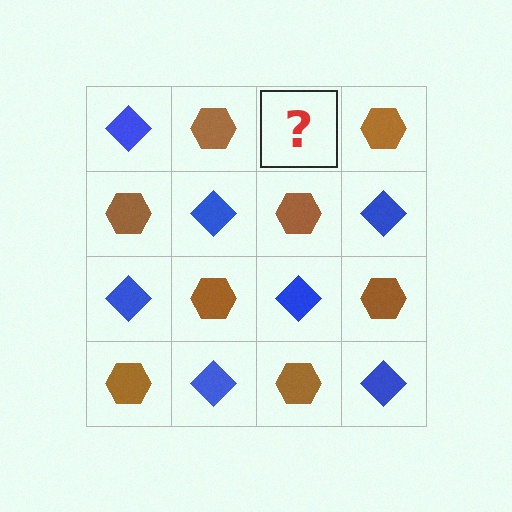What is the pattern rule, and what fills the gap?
The rule is that it alternates blue diamond and brown hexagon in a checkerboard pattern. The gap should be filled with a blue diamond.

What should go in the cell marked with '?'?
The missing cell should contain a blue diamond.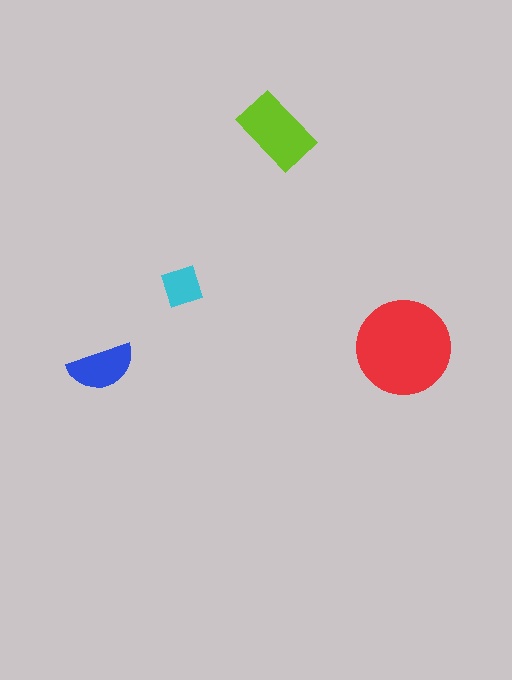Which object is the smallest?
The cyan diamond.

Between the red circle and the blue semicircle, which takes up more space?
The red circle.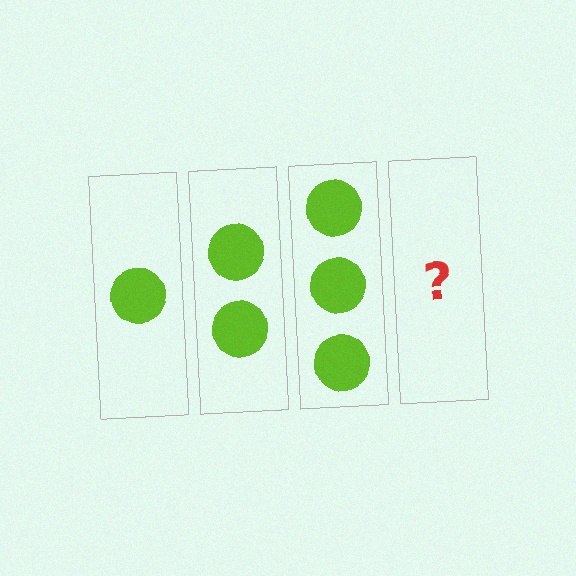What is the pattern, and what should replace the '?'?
The pattern is that each step adds one more circle. The '?' should be 4 circles.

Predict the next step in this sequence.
The next step is 4 circles.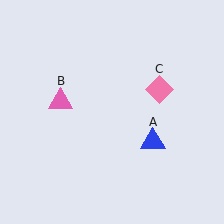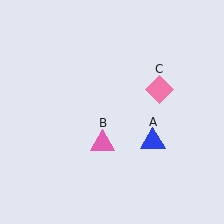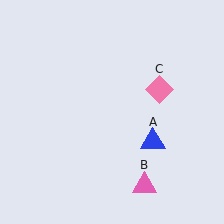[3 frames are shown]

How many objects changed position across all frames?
1 object changed position: pink triangle (object B).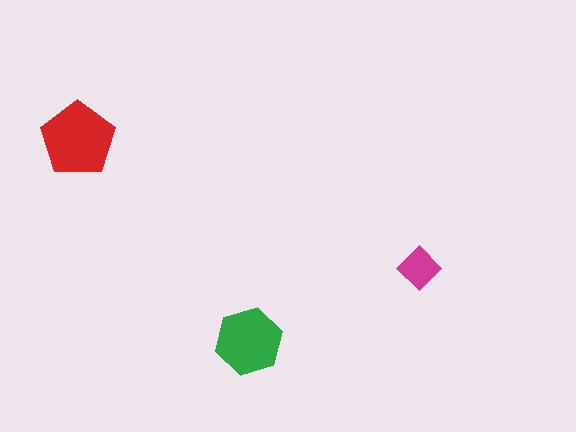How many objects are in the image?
There are 3 objects in the image.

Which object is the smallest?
The magenta diamond.